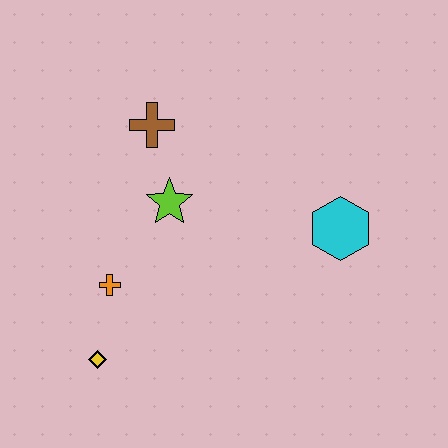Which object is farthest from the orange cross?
The cyan hexagon is farthest from the orange cross.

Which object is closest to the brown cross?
The lime star is closest to the brown cross.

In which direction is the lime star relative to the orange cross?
The lime star is above the orange cross.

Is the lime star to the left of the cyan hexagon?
Yes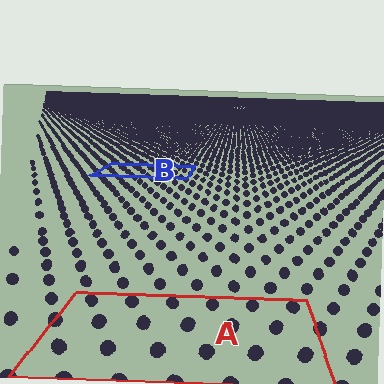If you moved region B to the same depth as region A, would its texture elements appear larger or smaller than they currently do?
They would appear larger. At a closer depth, the same texture elements are projected at a bigger on-screen size.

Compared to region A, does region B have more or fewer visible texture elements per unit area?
Region B has more texture elements per unit area — they are packed more densely because it is farther away.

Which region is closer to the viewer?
Region A is closer. The texture elements there are larger and more spread out.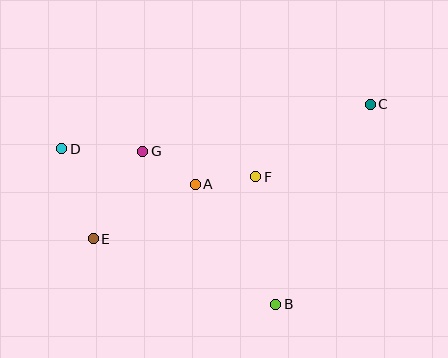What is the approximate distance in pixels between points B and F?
The distance between B and F is approximately 129 pixels.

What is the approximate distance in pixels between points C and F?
The distance between C and F is approximately 136 pixels.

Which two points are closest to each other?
Points A and F are closest to each other.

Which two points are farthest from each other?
Points C and D are farthest from each other.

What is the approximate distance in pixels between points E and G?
The distance between E and G is approximately 101 pixels.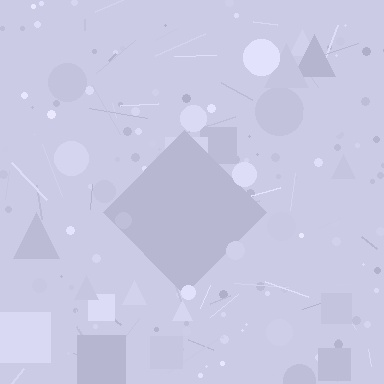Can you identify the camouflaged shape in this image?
The camouflaged shape is a diamond.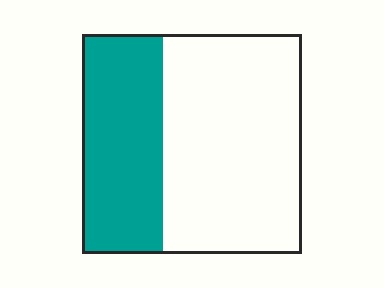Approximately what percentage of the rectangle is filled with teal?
Approximately 35%.